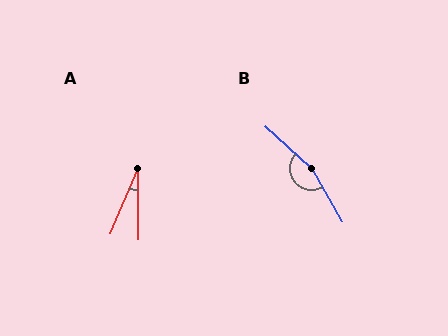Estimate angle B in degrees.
Approximately 162 degrees.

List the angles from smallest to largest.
A (23°), B (162°).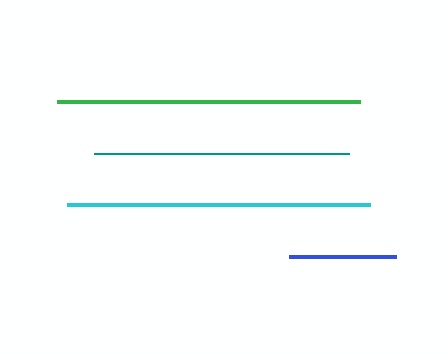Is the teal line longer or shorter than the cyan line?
The cyan line is longer than the teal line.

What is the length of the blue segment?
The blue segment is approximately 108 pixels long.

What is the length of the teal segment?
The teal segment is approximately 255 pixels long.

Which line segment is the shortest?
The blue line is the shortest at approximately 108 pixels.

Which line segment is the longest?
The cyan line is the longest at approximately 303 pixels.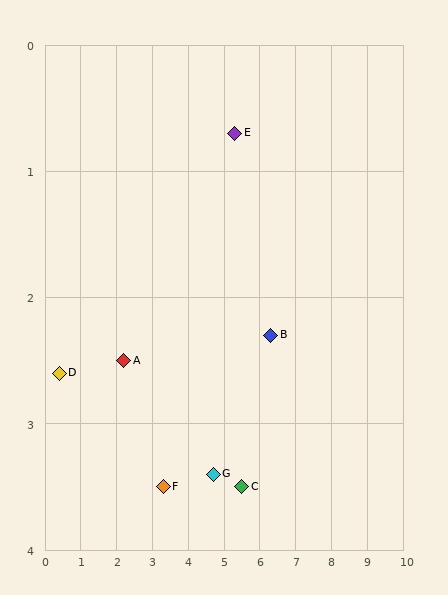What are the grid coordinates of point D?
Point D is at approximately (0.4, 2.6).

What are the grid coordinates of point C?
Point C is at approximately (5.5, 3.5).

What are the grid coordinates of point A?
Point A is at approximately (2.2, 2.5).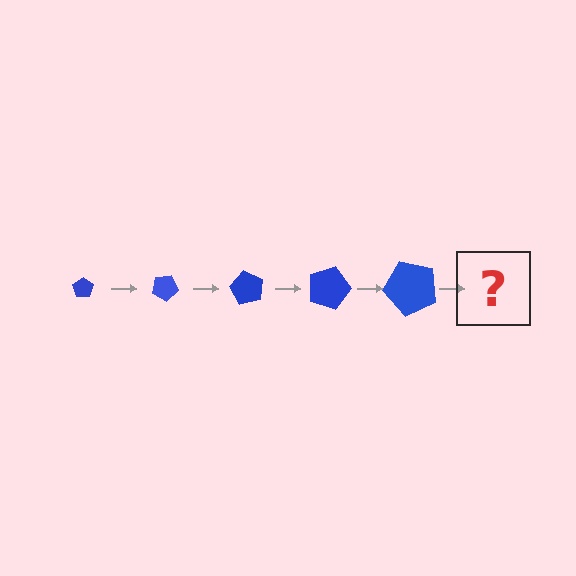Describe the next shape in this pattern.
It should be a pentagon, larger than the previous one and rotated 150 degrees from the start.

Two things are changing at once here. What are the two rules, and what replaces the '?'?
The two rules are that the pentagon grows larger each step and it rotates 30 degrees each step. The '?' should be a pentagon, larger than the previous one and rotated 150 degrees from the start.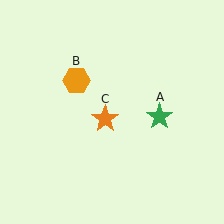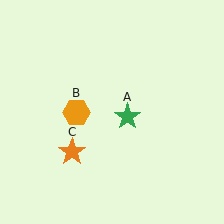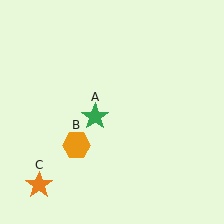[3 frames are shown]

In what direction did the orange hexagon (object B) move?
The orange hexagon (object B) moved down.